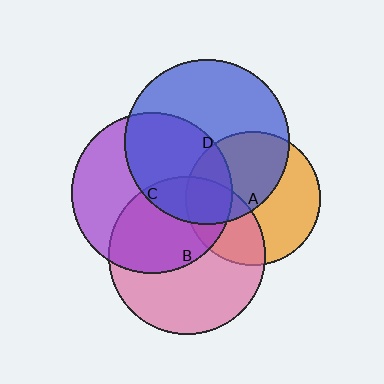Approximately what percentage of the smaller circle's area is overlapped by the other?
Approximately 20%.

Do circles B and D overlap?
Yes.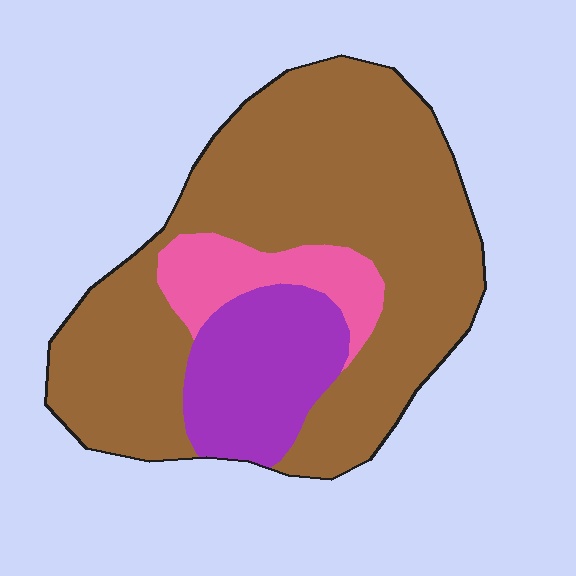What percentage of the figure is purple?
Purple takes up less than a quarter of the figure.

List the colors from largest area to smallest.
From largest to smallest: brown, purple, pink.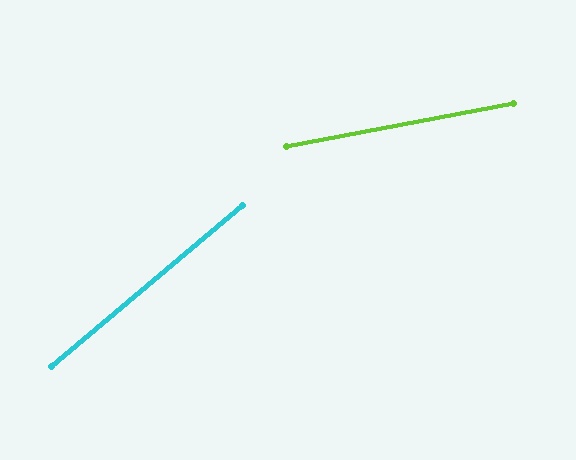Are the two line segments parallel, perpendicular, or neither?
Neither parallel nor perpendicular — they differ by about 29°.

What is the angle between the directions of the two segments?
Approximately 29 degrees.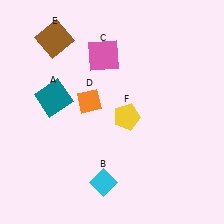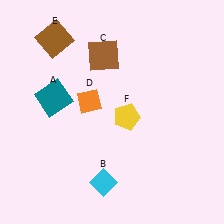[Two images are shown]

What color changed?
The square (C) changed from pink in Image 1 to brown in Image 2.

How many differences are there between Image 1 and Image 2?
There is 1 difference between the two images.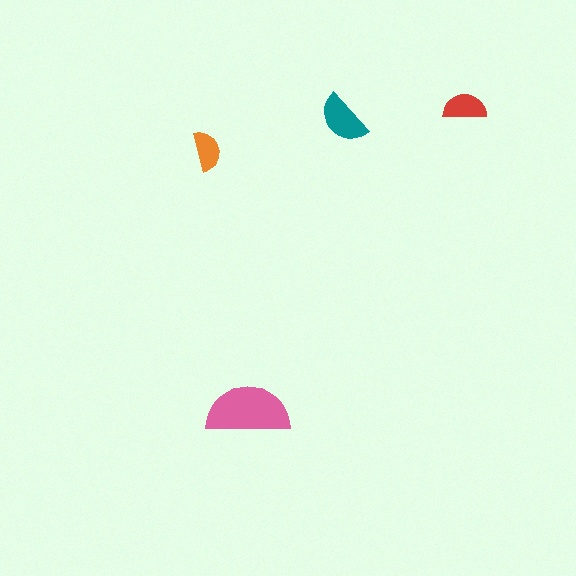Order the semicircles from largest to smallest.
the pink one, the teal one, the red one, the orange one.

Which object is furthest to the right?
The red semicircle is rightmost.